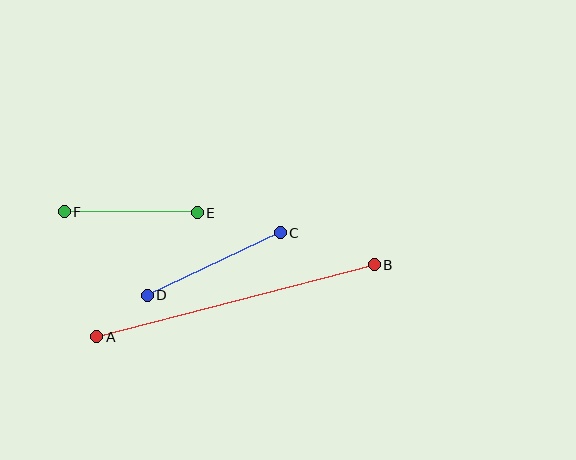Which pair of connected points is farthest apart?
Points A and B are farthest apart.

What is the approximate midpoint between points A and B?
The midpoint is at approximately (235, 301) pixels.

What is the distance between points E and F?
The distance is approximately 133 pixels.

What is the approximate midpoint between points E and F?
The midpoint is at approximately (131, 212) pixels.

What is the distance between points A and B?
The distance is approximately 287 pixels.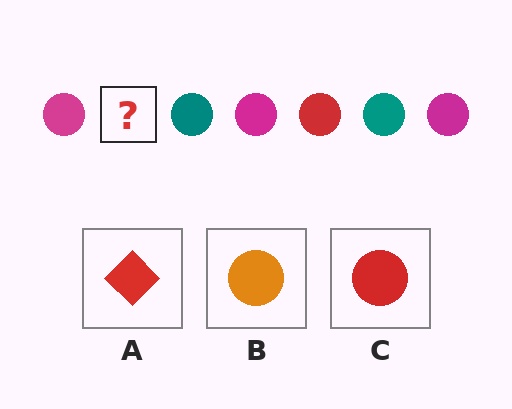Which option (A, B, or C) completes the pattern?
C.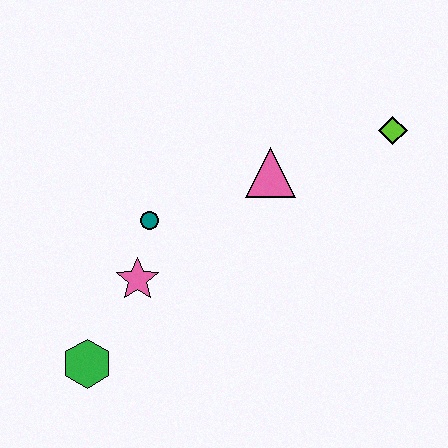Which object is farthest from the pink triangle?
The green hexagon is farthest from the pink triangle.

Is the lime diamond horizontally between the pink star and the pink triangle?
No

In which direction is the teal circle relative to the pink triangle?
The teal circle is to the left of the pink triangle.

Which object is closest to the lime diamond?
The pink triangle is closest to the lime diamond.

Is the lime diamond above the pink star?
Yes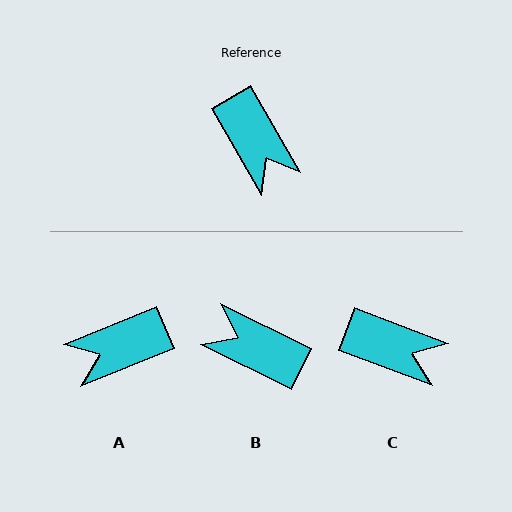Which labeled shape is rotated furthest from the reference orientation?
B, about 147 degrees away.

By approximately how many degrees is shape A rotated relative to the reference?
Approximately 98 degrees clockwise.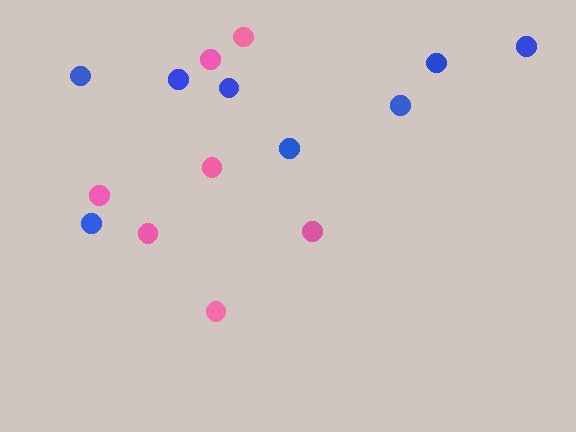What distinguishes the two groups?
There are 2 groups: one group of blue circles (8) and one group of pink circles (7).